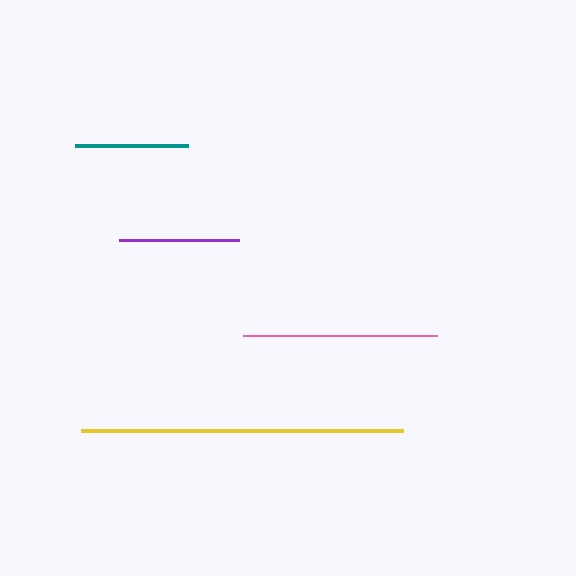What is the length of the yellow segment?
The yellow segment is approximately 322 pixels long.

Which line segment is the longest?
The yellow line is the longest at approximately 322 pixels.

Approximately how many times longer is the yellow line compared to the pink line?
The yellow line is approximately 1.7 times the length of the pink line.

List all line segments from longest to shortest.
From longest to shortest: yellow, pink, purple, teal.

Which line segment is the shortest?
The teal line is the shortest at approximately 112 pixels.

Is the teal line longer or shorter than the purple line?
The purple line is longer than the teal line.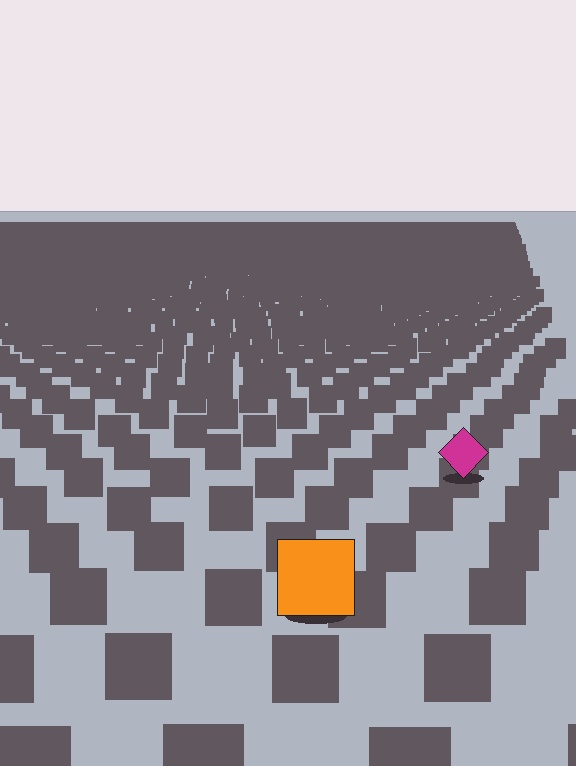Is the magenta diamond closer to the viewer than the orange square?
No. The orange square is closer — you can tell from the texture gradient: the ground texture is coarser near it.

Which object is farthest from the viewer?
The magenta diamond is farthest from the viewer. It appears smaller and the ground texture around it is denser.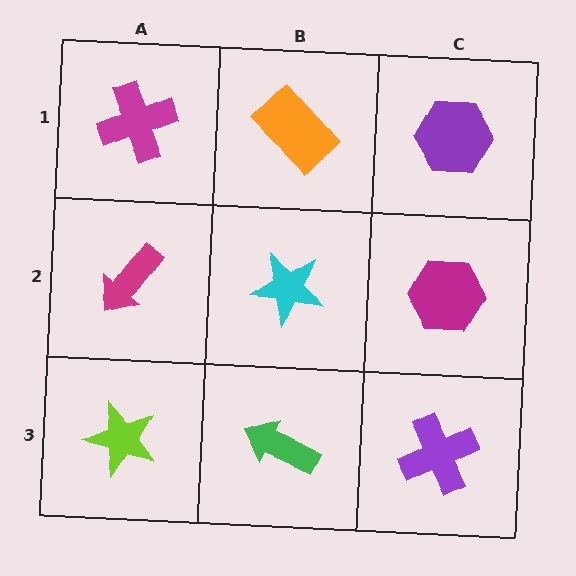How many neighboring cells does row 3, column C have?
2.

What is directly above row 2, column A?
A magenta cross.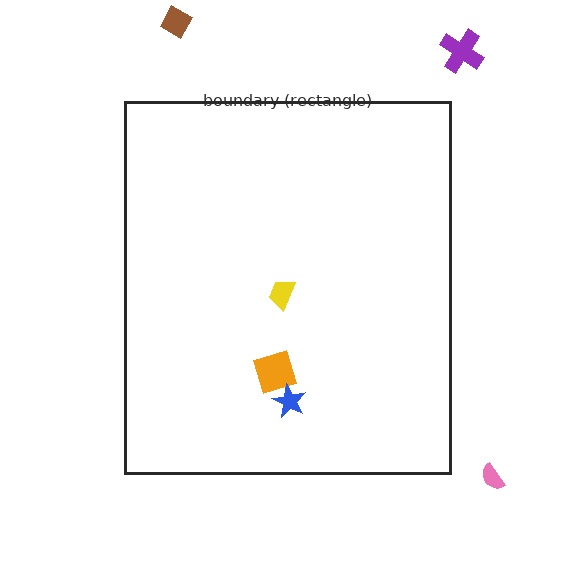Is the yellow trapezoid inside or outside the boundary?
Inside.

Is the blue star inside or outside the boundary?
Inside.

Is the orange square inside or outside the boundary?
Inside.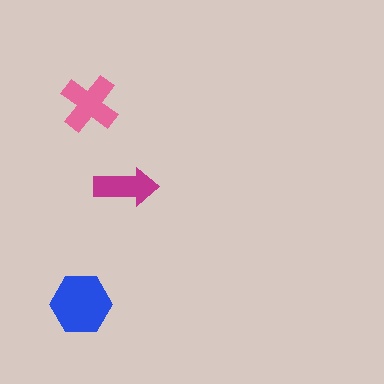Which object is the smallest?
The magenta arrow.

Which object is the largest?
The blue hexagon.